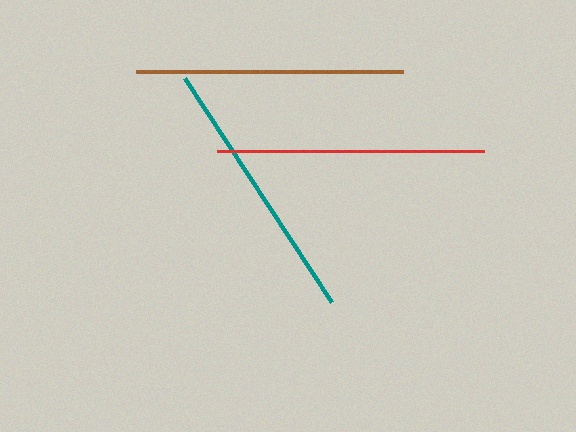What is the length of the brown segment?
The brown segment is approximately 267 pixels long.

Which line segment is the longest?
The teal line is the longest at approximately 268 pixels.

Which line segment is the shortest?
The red line is the shortest at approximately 267 pixels.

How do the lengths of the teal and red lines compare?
The teal and red lines are approximately the same length.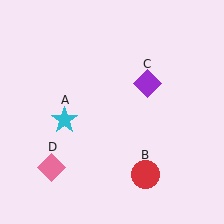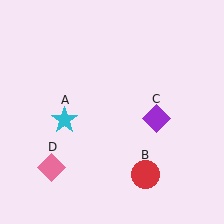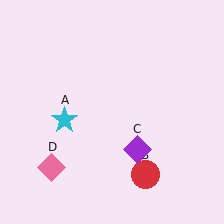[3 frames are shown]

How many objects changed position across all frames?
1 object changed position: purple diamond (object C).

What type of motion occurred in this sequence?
The purple diamond (object C) rotated clockwise around the center of the scene.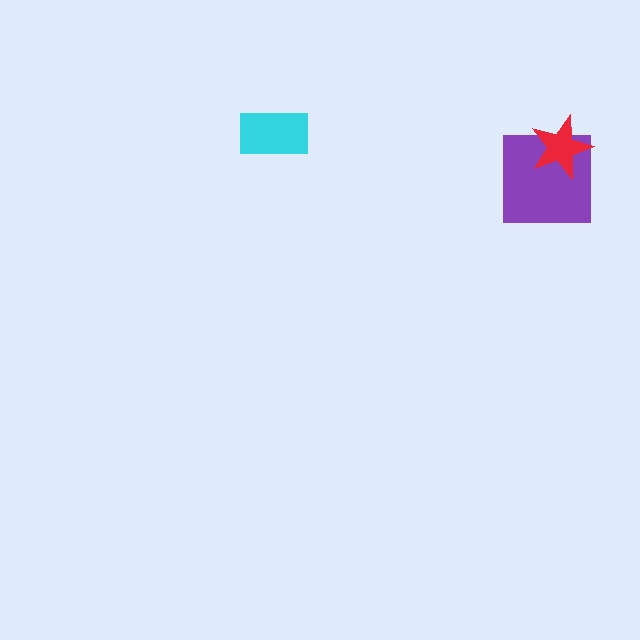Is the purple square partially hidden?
Yes, it is partially covered by another shape.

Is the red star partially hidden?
No, no other shape covers it.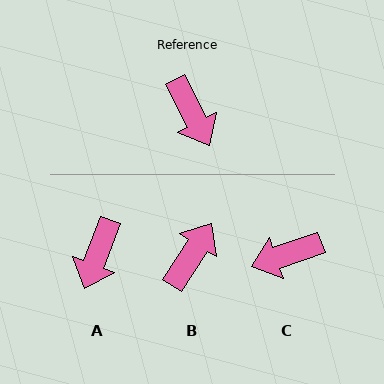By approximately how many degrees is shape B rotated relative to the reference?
Approximately 120 degrees counter-clockwise.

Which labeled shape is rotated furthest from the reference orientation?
B, about 120 degrees away.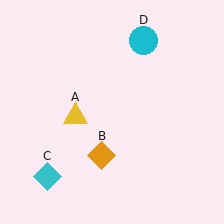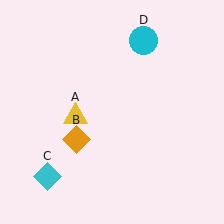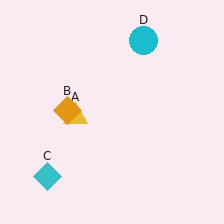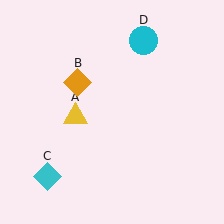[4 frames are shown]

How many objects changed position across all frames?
1 object changed position: orange diamond (object B).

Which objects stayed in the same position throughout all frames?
Yellow triangle (object A) and cyan diamond (object C) and cyan circle (object D) remained stationary.